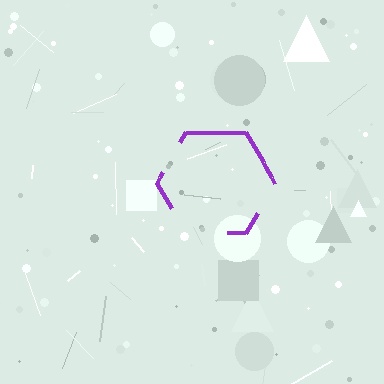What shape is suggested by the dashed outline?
The dashed outline suggests a hexagon.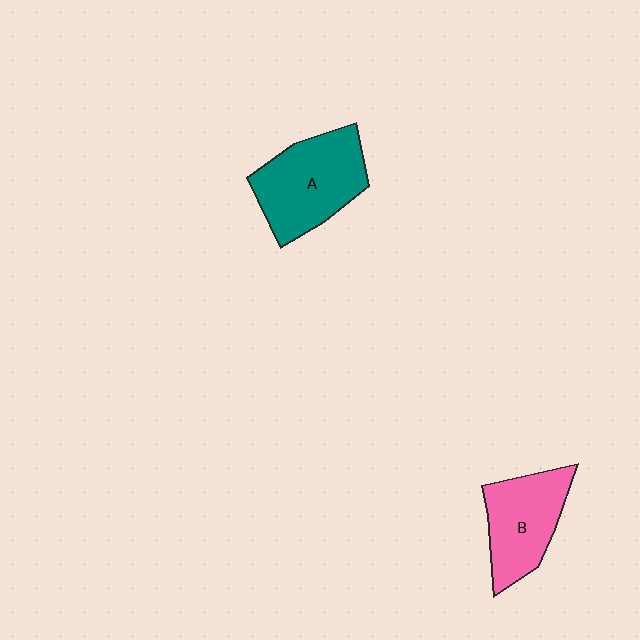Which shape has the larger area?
Shape A (teal).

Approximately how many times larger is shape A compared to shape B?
Approximately 1.2 times.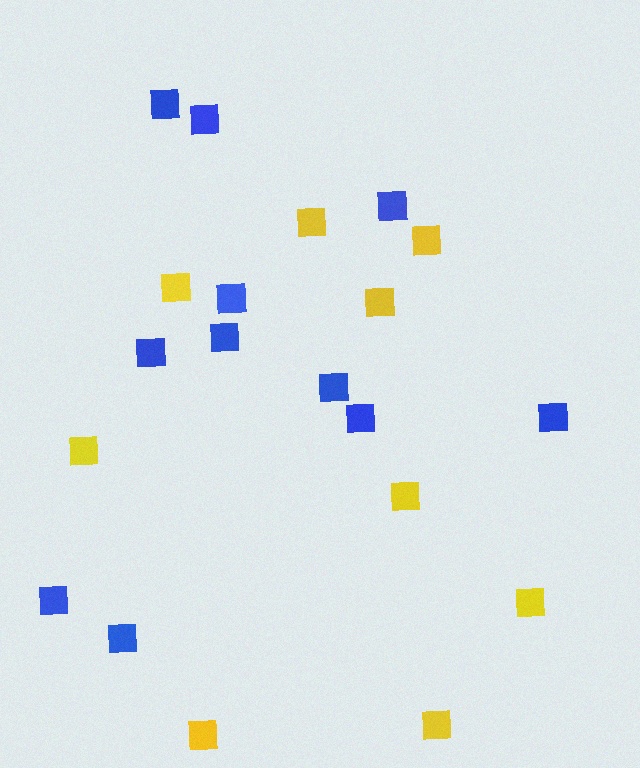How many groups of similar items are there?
There are 2 groups: one group of yellow squares (9) and one group of blue squares (11).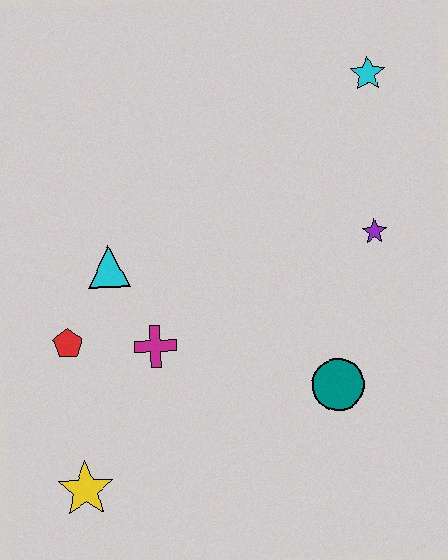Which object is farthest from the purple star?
The yellow star is farthest from the purple star.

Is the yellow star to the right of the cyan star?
No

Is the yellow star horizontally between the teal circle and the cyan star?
No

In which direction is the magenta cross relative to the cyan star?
The magenta cross is below the cyan star.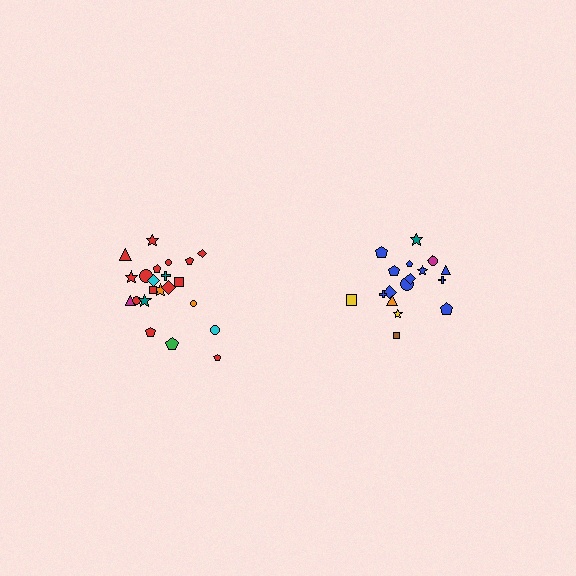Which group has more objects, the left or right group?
The left group.